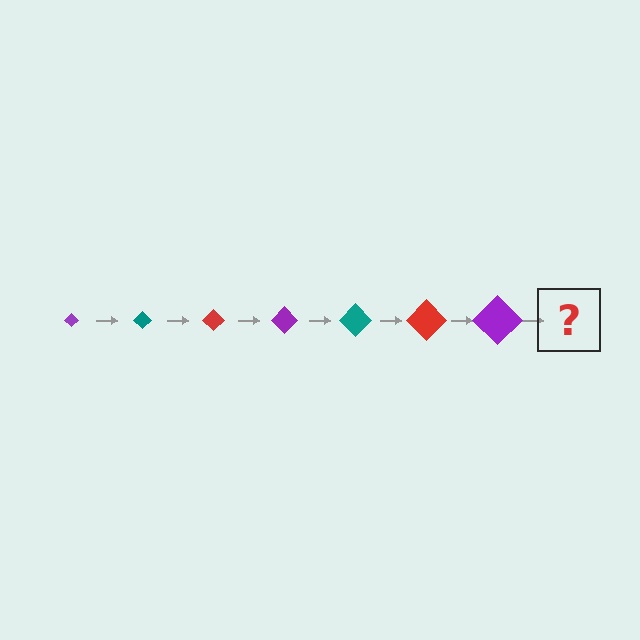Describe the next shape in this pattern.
It should be a teal diamond, larger than the previous one.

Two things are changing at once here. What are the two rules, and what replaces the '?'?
The two rules are that the diamond grows larger each step and the color cycles through purple, teal, and red. The '?' should be a teal diamond, larger than the previous one.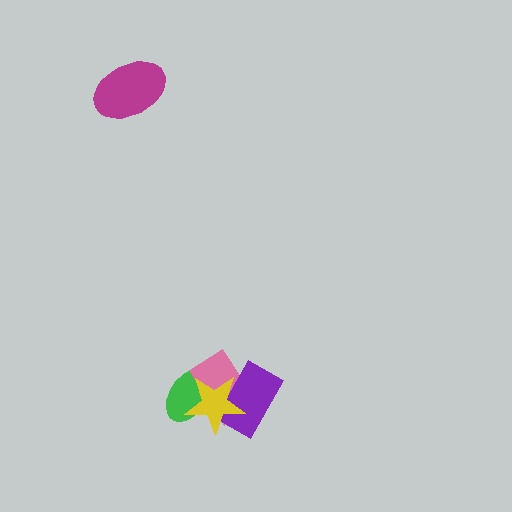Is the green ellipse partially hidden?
Yes, it is partially covered by another shape.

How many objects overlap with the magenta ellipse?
0 objects overlap with the magenta ellipse.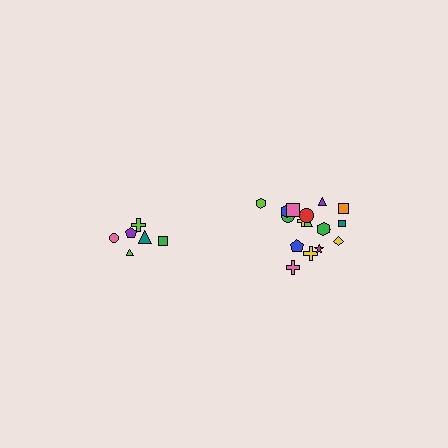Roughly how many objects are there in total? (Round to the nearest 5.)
Roughly 25 objects in total.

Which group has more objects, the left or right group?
The right group.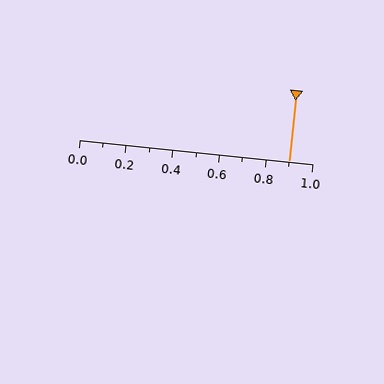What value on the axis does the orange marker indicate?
The marker indicates approximately 0.9.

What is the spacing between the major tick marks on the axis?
The major ticks are spaced 0.2 apart.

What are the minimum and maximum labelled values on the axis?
The axis runs from 0.0 to 1.0.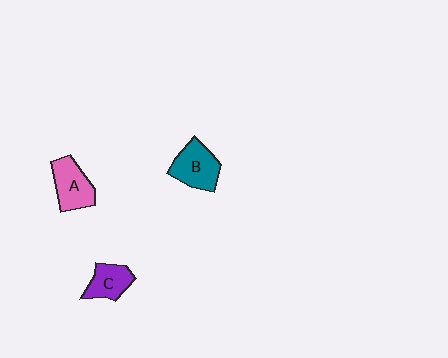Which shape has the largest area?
Shape B (teal).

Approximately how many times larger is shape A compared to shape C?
Approximately 1.3 times.